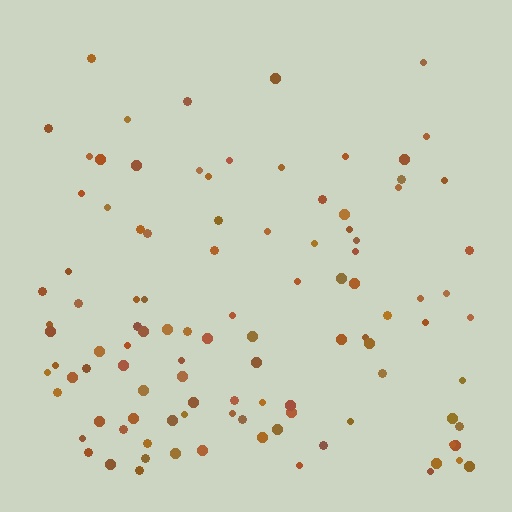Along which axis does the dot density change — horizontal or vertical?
Vertical.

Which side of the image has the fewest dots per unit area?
The top.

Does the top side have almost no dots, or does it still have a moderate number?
Still a moderate number, just noticeably fewer than the bottom.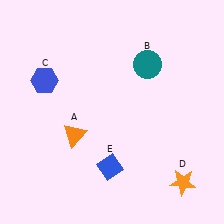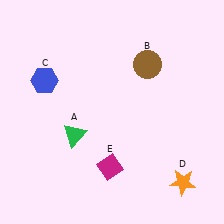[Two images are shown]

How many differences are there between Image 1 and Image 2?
There are 3 differences between the two images.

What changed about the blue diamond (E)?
In Image 1, E is blue. In Image 2, it changed to magenta.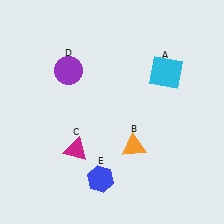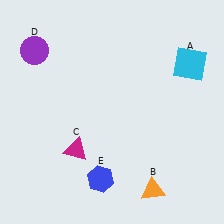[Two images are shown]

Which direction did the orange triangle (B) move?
The orange triangle (B) moved down.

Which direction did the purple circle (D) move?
The purple circle (D) moved left.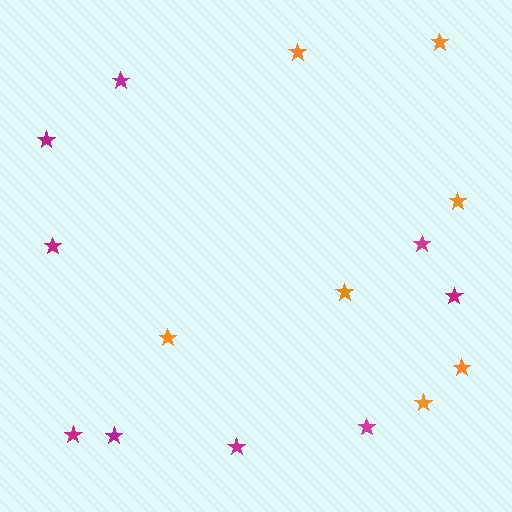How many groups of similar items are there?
There are 2 groups: one group of magenta stars (9) and one group of orange stars (7).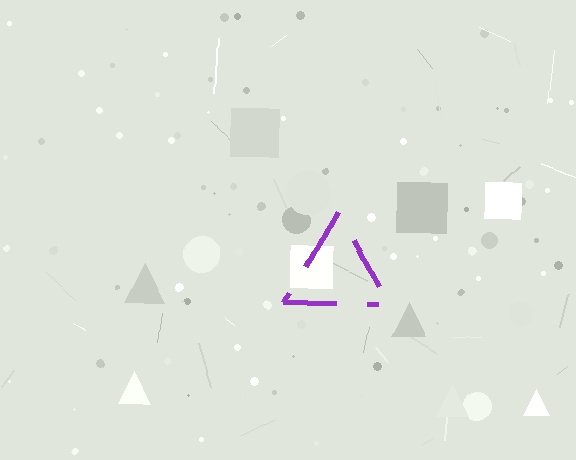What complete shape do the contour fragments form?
The contour fragments form a triangle.